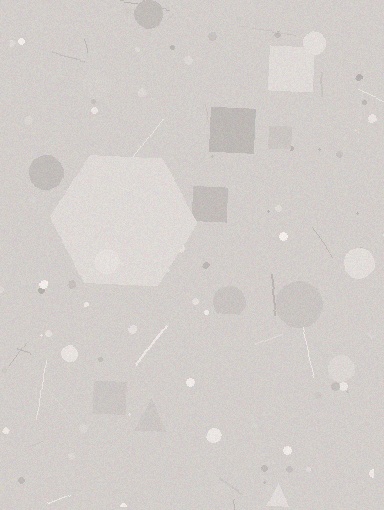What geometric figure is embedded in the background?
A hexagon is embedded in the background.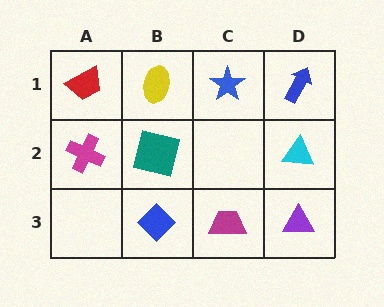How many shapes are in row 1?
4 shapes.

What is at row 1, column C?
A blue star.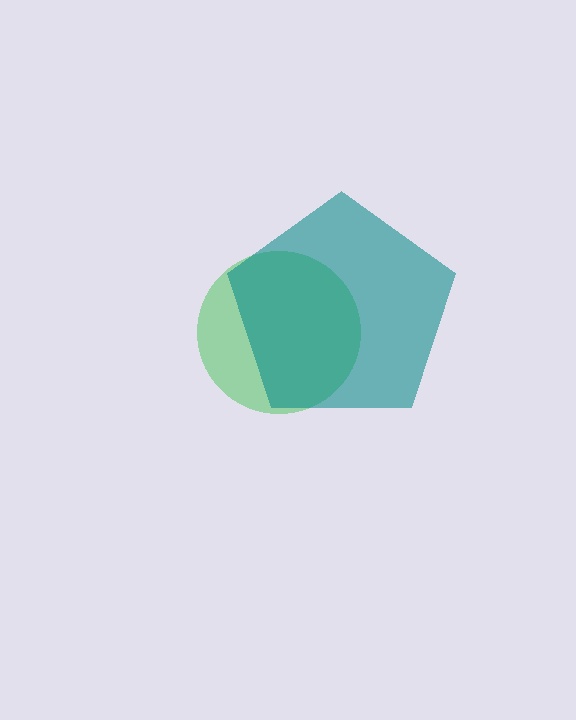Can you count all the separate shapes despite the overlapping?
Yes, there are 2 separate shapes.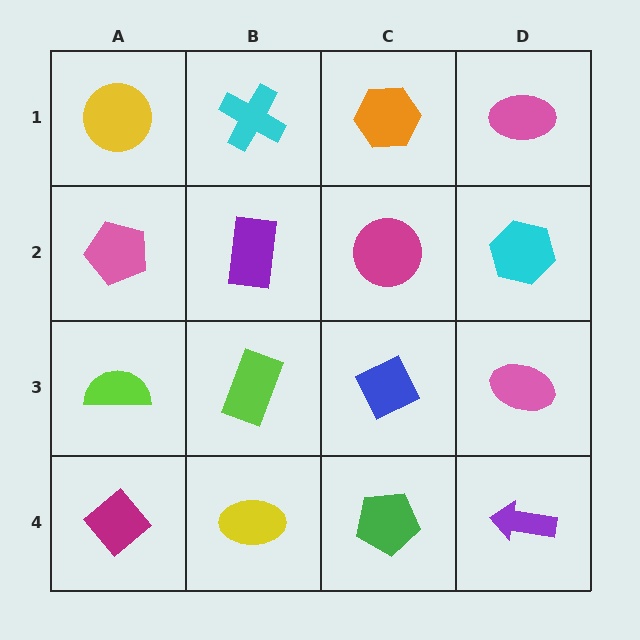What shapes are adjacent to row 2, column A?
A yellow circle (row 1, column A), a lime semicircle (row 3, column A), a purple rectangle (row 2, column B).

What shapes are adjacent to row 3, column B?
A purple rectangle (row 2, column B), a yellow ellipse (row 4, column B), a lime semicircle (row 3, column A), a blue diamond (row 3, column C).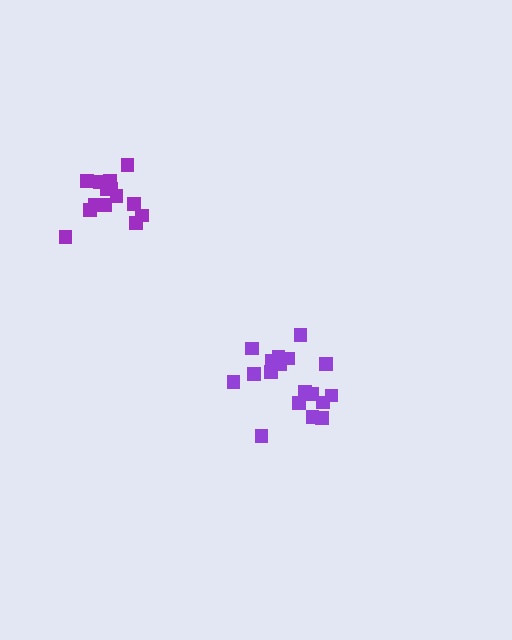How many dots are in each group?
Group 1: 18 dots, Group 2: 14 dots (32 total).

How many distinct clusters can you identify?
There are 2 distinct clusters.